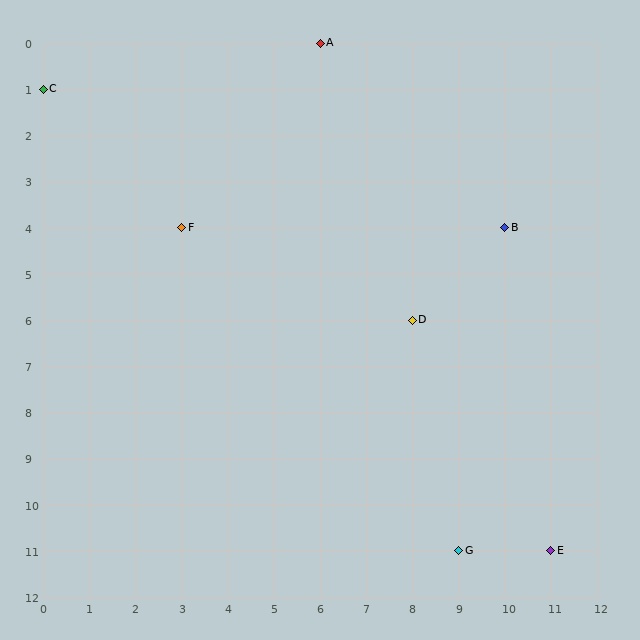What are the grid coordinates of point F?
Point F is at grid coordinates (3, 4).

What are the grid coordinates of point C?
Point C is at grid coordinates (0, 1).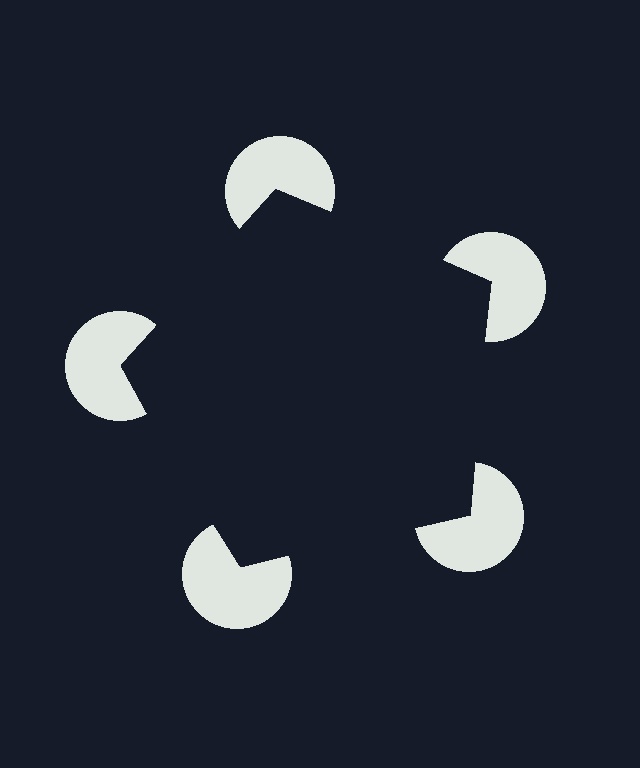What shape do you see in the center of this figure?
An illusory pentagon — its edges are inferred from the aligned wedge cuts in the pac-man discs, not physically drawn.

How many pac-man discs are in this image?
There are 5 — one at each vertex of the illusory pentagon.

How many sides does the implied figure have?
5 sides.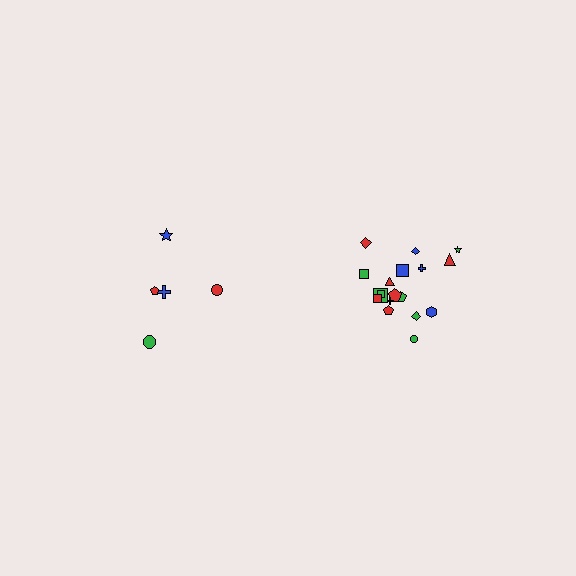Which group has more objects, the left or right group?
The right group.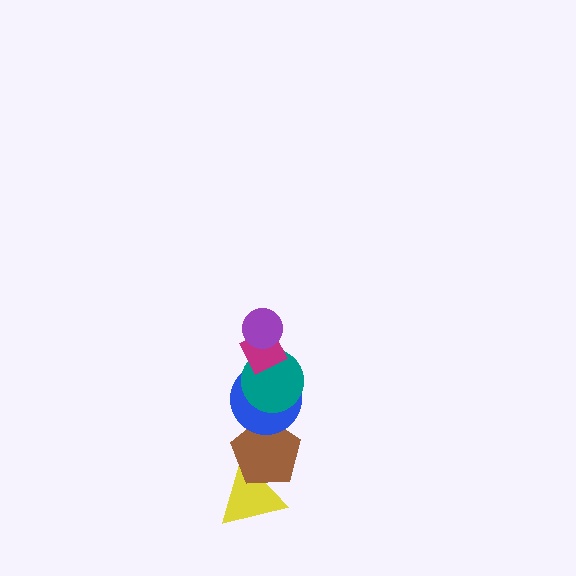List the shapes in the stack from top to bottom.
From top to bottom: the purple circle, the magenta diamond, the teal circle, the blue circle, the brown pentagon, the yellow triangle.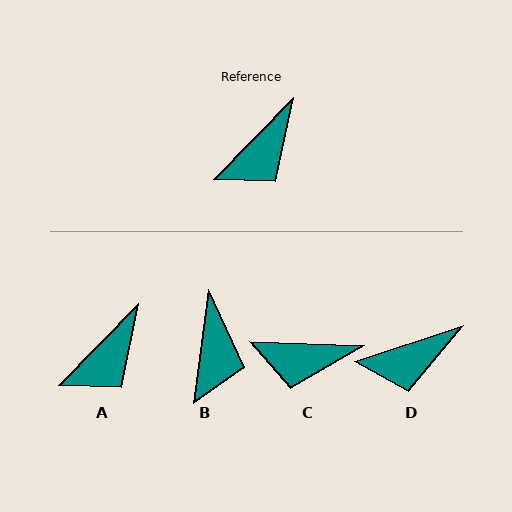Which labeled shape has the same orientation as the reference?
A.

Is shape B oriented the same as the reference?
No, it is off by about 36 degrees.